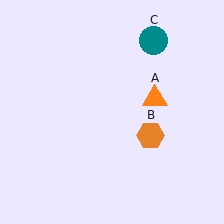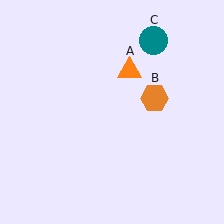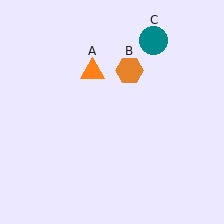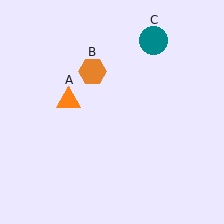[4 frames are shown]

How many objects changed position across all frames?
2 objects changed position: orange triangle (object A), orange hexagon (object B).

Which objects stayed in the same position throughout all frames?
Teal circle (object C) remained stationary.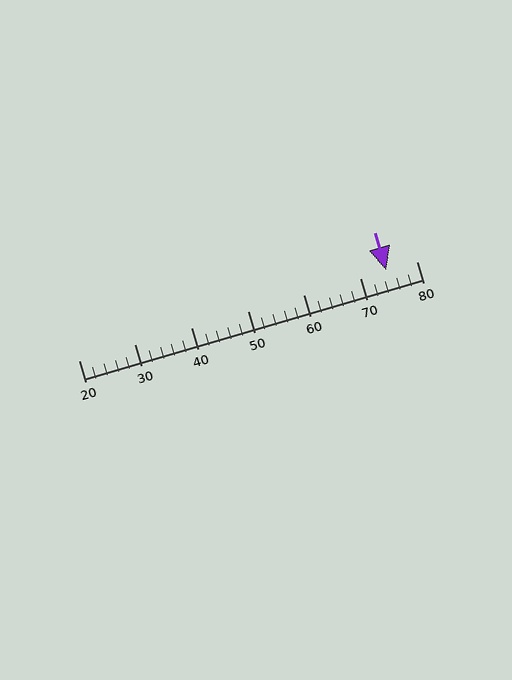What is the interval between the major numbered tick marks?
The major tick marks are spaced 10 units apart.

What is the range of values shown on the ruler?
The ruler shows values from 20 to 80.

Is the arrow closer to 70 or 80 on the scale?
The arrow is closer to 70.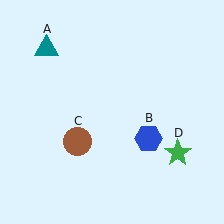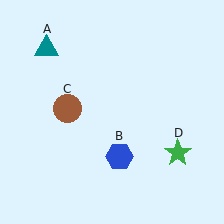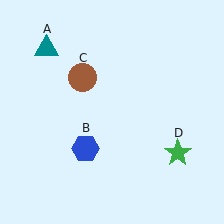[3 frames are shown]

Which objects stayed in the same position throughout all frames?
Teal triangle (object A) and green star (object D) remained stationary.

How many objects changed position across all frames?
2 objects changed position: blue hexagon (object B), brown circle (object C).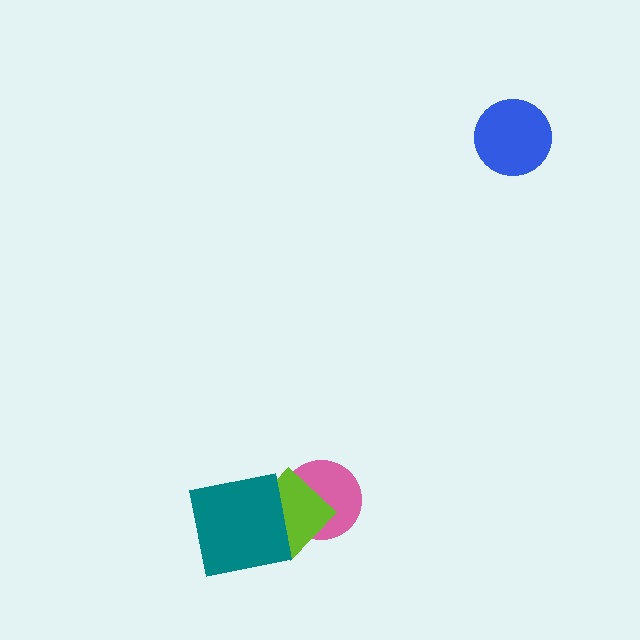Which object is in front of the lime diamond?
The teal square is in front of the lime diamond.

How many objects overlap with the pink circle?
1 object overlaps with the pink circle.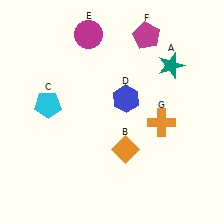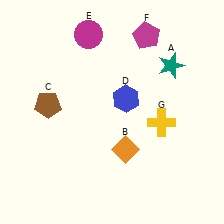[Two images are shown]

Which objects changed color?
C changed from cyan to brown. G changed from orange to yellow.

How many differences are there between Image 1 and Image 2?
There are 2 differences between the two images.